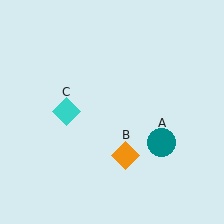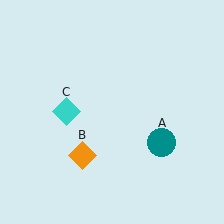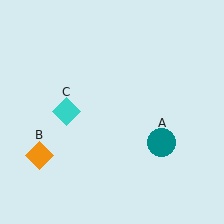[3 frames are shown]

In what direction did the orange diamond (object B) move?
The orange diamond (object B) moved left.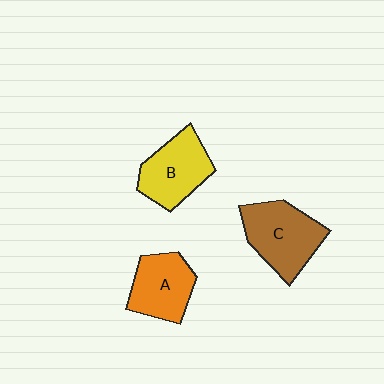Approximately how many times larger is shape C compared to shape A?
Approximately 1.2 times.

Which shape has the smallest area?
Shape A (orange).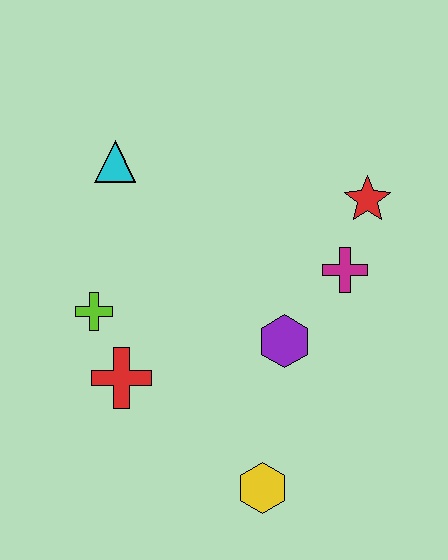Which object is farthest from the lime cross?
The red star is farthest from the lime cross.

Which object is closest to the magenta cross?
The red star is closest to the magenta cross.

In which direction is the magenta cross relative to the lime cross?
The magenta cross is to the right of the lime cross.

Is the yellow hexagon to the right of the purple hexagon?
No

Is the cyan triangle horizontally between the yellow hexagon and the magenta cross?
No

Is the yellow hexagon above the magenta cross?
No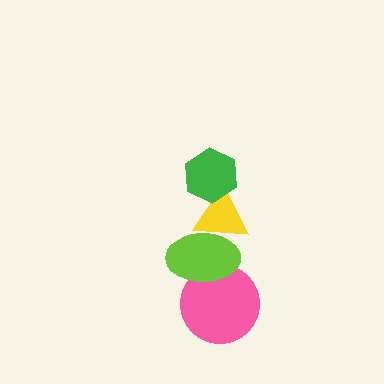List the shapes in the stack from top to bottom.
From top to bottom: the green hexagon, the yellow triangle, the lime ellipse, the pink circle.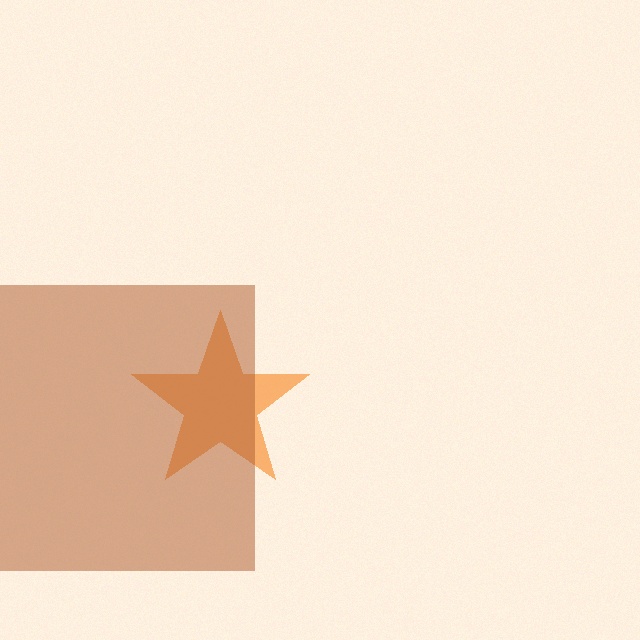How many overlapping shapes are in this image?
There are 2 overlapping shapes in the image.